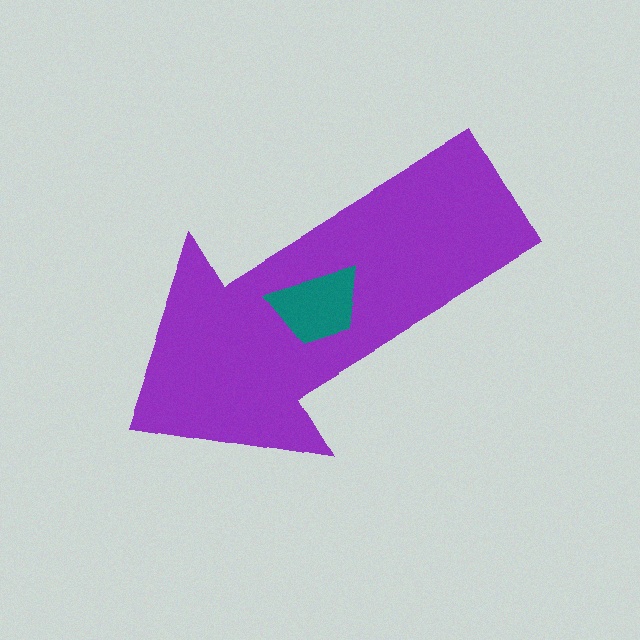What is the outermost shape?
The purple arrow.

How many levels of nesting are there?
2.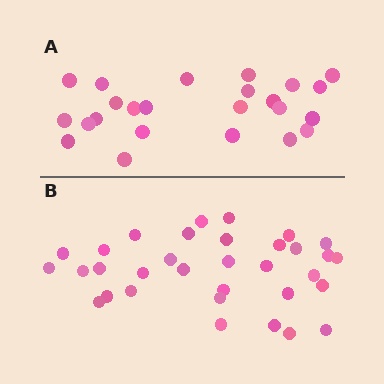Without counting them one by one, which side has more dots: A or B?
Region B (the bottom region) has more dots.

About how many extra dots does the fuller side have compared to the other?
Region B has roughly 8 or so more dots than region A.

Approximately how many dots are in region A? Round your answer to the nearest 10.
About 20 dots. (The exact count is 24, which rounds to 20.)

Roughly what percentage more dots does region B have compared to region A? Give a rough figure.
About 40% more.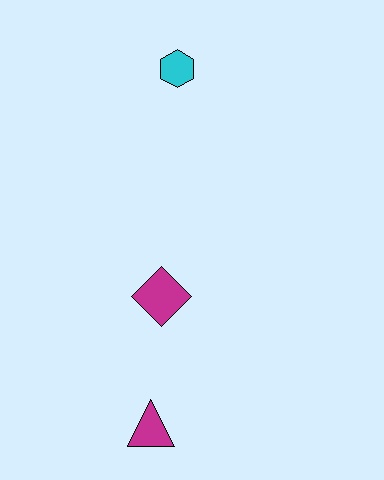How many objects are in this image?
There are 3 objects.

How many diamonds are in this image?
There is 1 diamond.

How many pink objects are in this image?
There are no pink objects.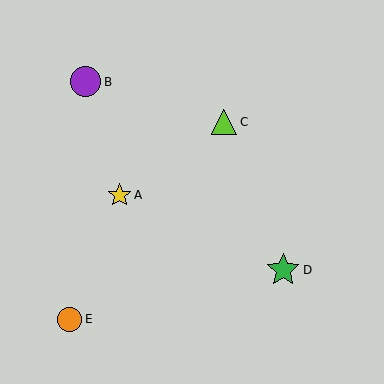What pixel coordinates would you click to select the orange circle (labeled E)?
Click at (70, 319) to select the orange circle E.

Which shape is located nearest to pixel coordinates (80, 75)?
The purple circle (labeled B) at (85, 82) is nearest to that location.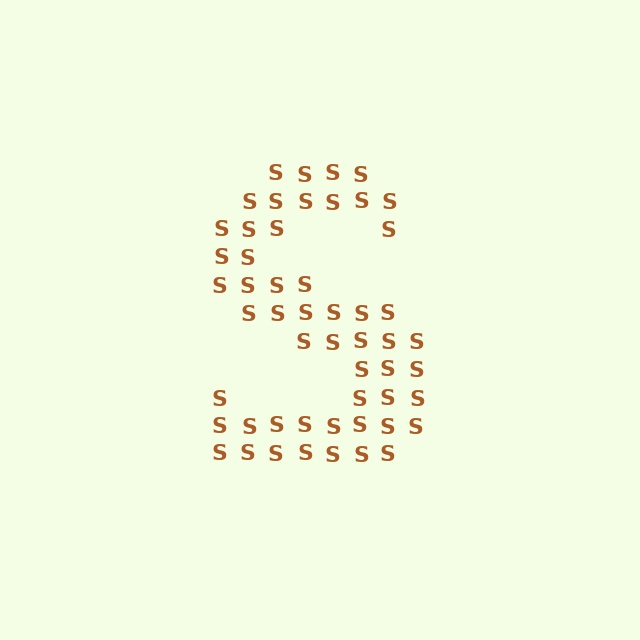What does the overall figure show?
The overall figure shows the letter S.